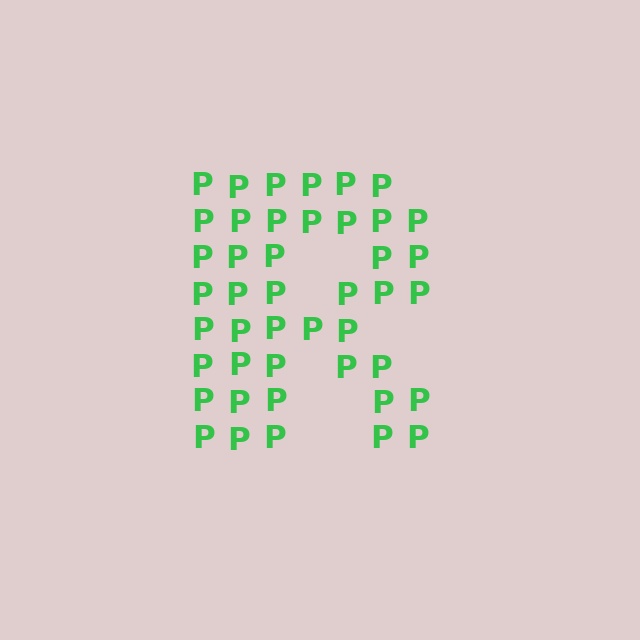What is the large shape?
The large shape is the letter R.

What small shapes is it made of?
It is made of small letter P's.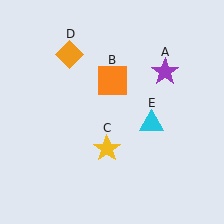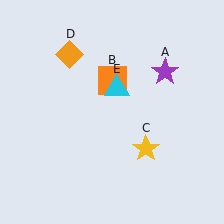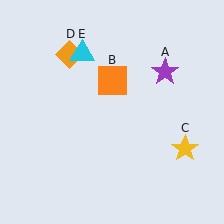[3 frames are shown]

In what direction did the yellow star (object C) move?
The yellow star (object C) moved right.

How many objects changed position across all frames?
2 objects changed position: yellow star (object C), cyan triangle (object E).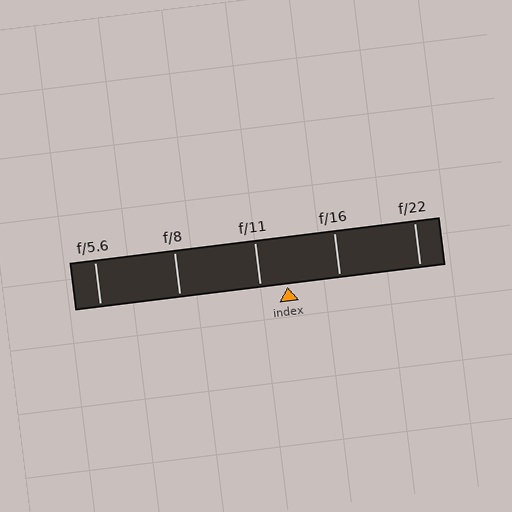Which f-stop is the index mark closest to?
The index mark is closest to f/11.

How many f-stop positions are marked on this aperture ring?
There are 5 f-stop positions marked.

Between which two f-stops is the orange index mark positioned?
The index mark is between f/11 and f/16.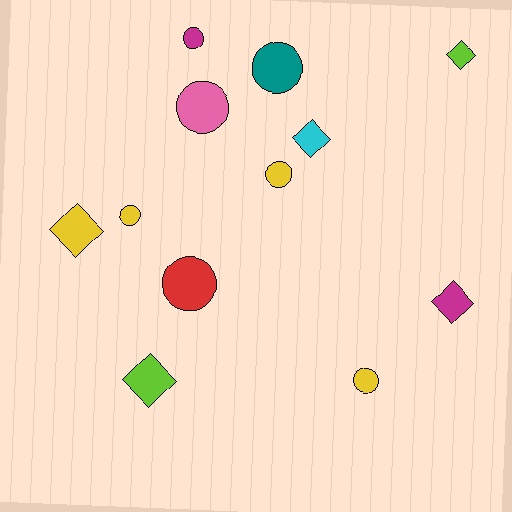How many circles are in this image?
There are 7 circles.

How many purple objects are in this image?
There are no purple objects.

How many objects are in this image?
There are 12 objects.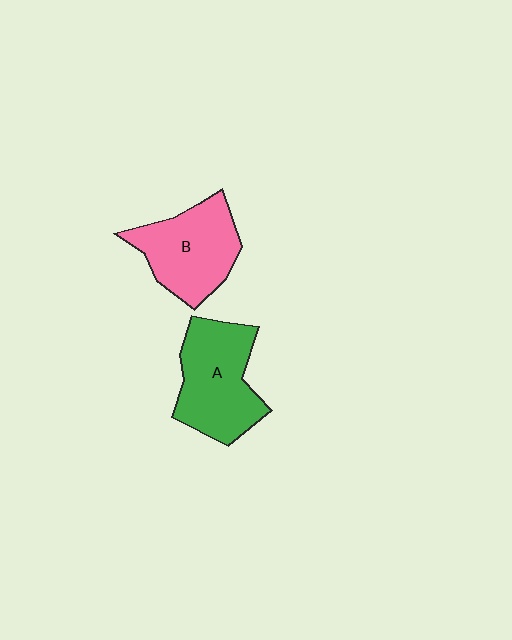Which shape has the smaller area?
Shape B (pink).